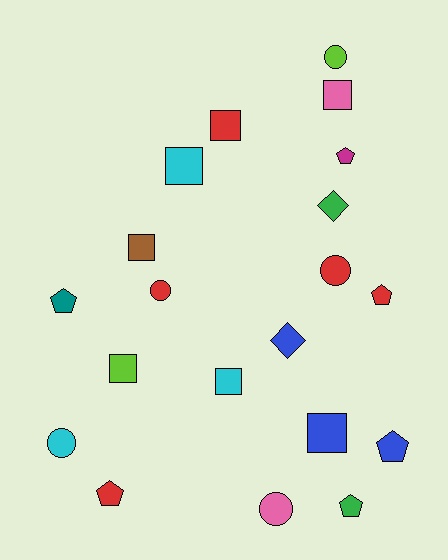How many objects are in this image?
There are 20 objects.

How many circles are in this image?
There are 5 circles.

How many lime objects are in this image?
There are 2 lime objects.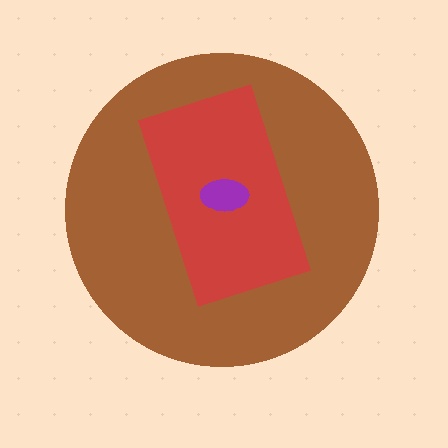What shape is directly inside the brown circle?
The red rectangle.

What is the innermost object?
The purple ellipse.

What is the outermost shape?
The brown circle.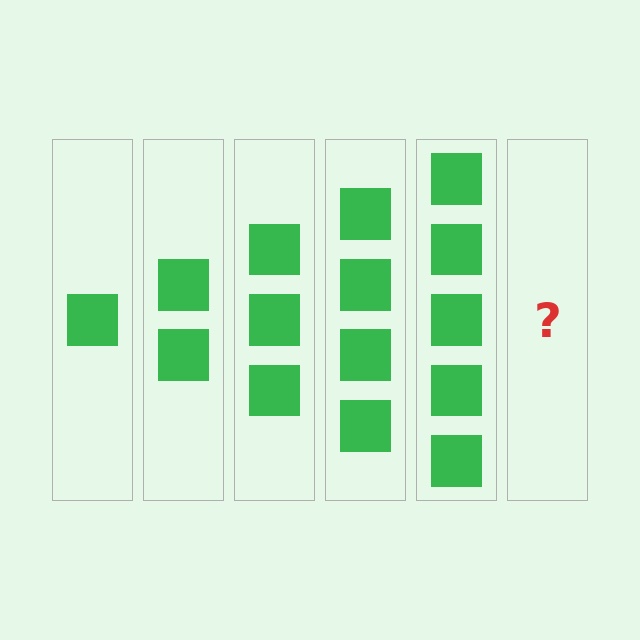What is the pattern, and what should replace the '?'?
The pattern is that each step adds one more square. The '?' should be 6 squares.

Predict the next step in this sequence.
The next step is 6 squares.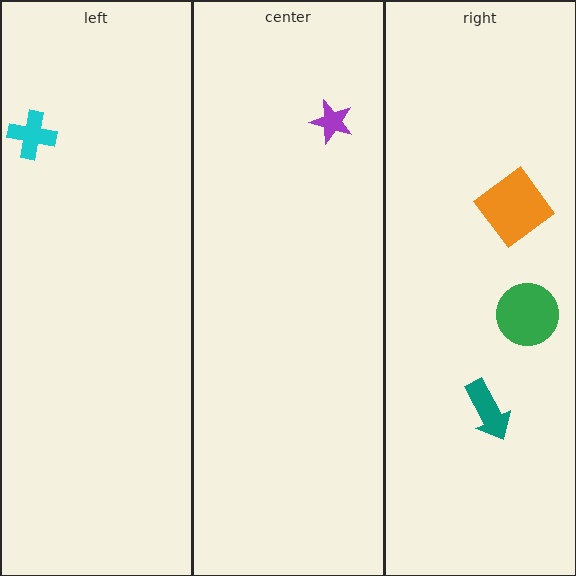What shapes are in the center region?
The purple star.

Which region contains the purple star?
The center region.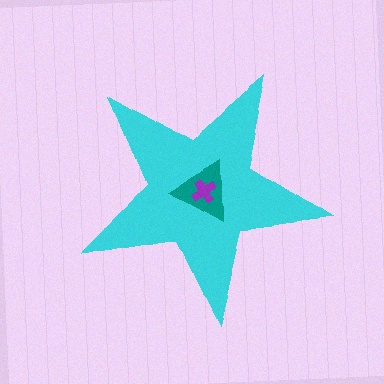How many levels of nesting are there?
3.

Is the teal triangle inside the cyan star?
Yes.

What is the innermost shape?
The purple cross.